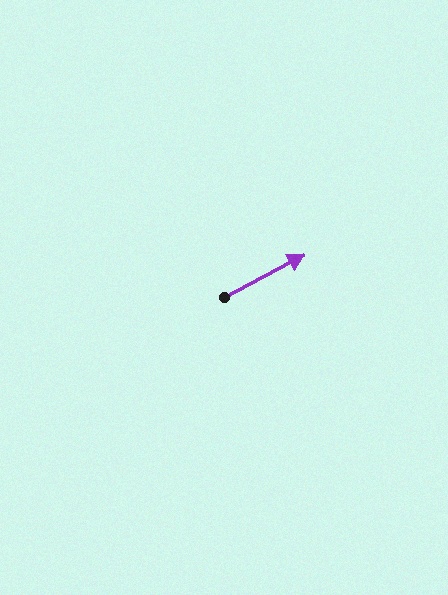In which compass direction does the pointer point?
Northeast.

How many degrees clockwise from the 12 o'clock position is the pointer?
Approximately 62 degrees.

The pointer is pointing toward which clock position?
Roughly 2 o'clock.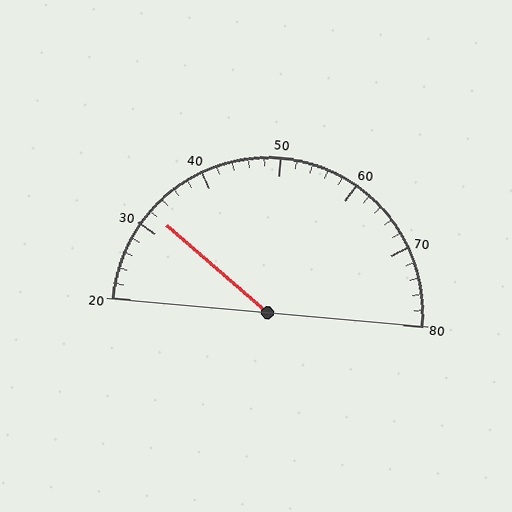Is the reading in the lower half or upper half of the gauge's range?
The reading is in the lower half of the range (20 to 80).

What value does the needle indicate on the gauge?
The needle indicates approximately 32.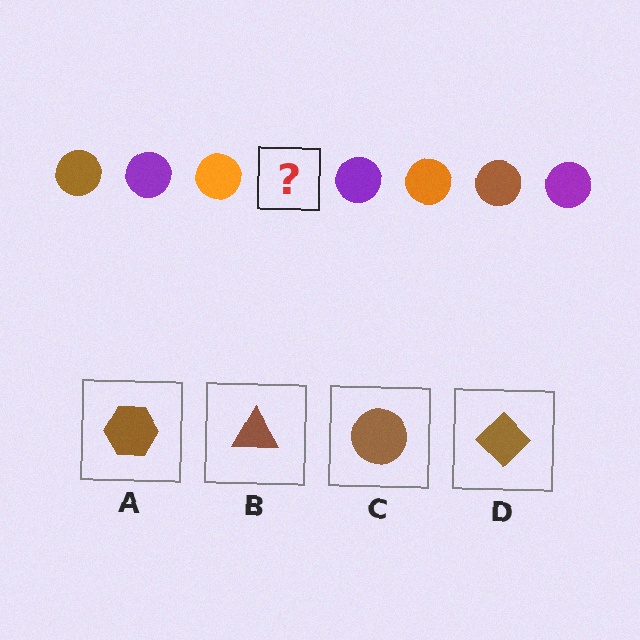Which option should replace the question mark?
Option C.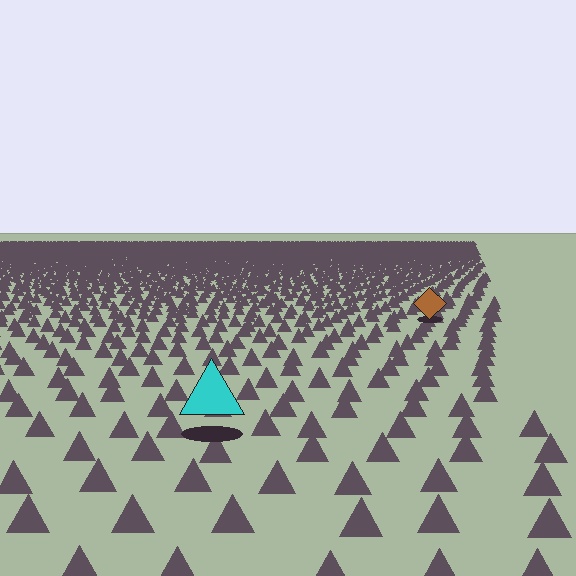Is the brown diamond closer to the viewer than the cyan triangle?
No. The cyan triangle is closer — you can tell from the texture gradient: the ground texture is coarser near it.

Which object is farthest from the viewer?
The brown diamond is farthest from the viewer. It appears smaller and the ground texture around it is denser.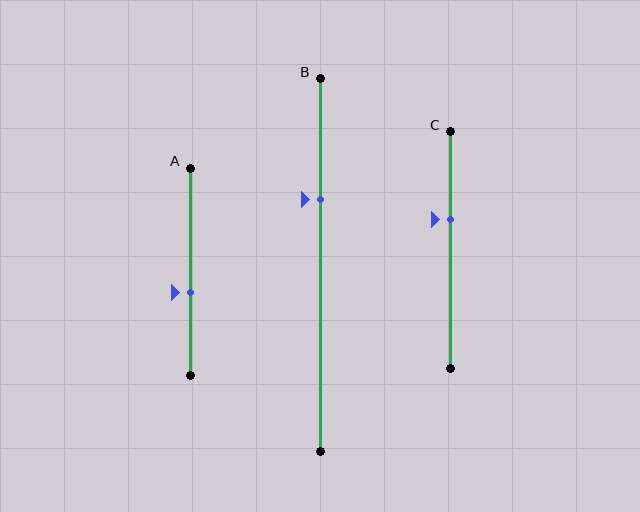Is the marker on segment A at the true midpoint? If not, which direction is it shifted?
No, the marker on segment A is shifted downward by about 10% of the segment length.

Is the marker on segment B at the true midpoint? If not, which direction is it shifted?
No, the marker on segment B is shifted upward by about 17% of the segment length.